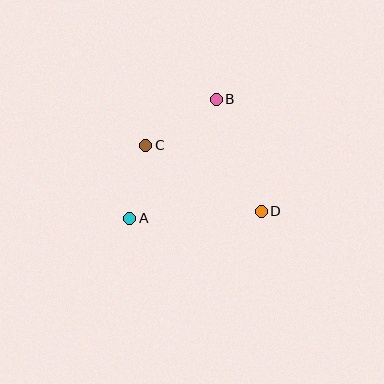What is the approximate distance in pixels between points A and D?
The distance between A and D is approximately 132 pixels.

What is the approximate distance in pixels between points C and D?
The distance between C and D is approximately 133 pixels.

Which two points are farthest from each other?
Points A and B are farthest from each other.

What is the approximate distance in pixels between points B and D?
The distance between B and D is approximately 121 pixels.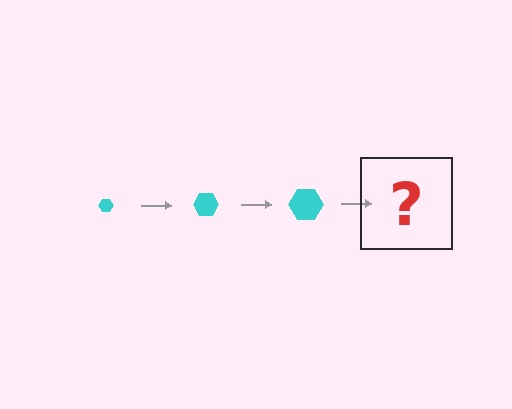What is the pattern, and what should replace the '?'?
The pattern is that the hexagon gets progressively larger each step. The '?' should be a cyan hexagon, larger than the previous one.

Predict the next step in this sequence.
The next step is a cyan hexagon, larger than the previous one.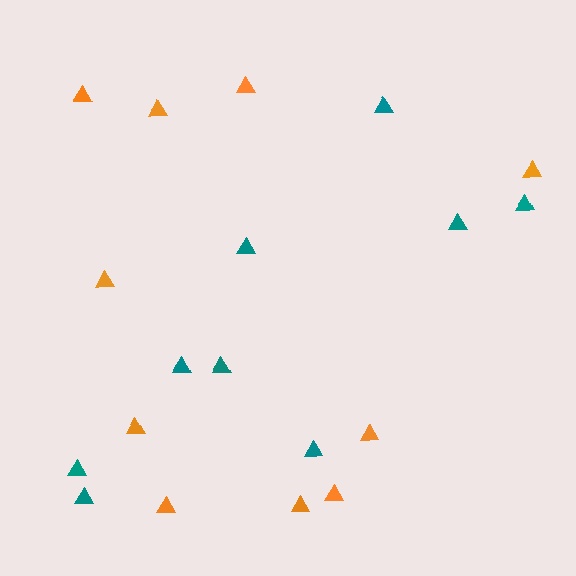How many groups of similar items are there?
There are 2 groups: one group of teal triangles (9) and one group of orange triangles (10).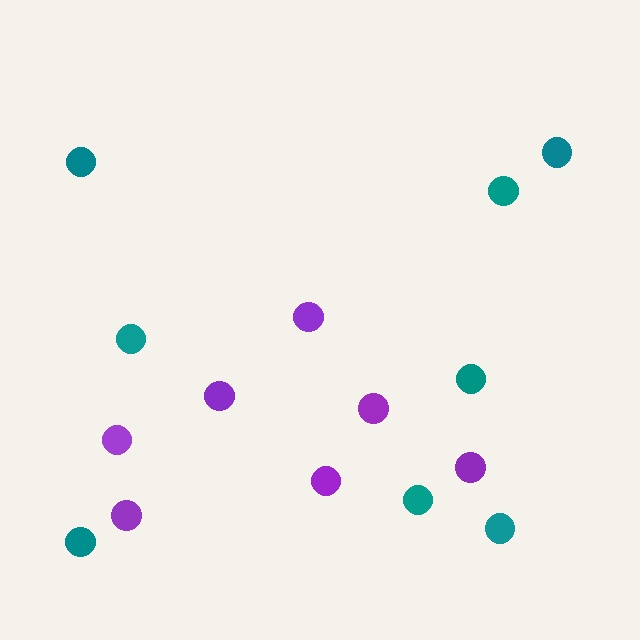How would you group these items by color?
There are 2 groups: one group of teal circles (8) and one group of purple circles (7).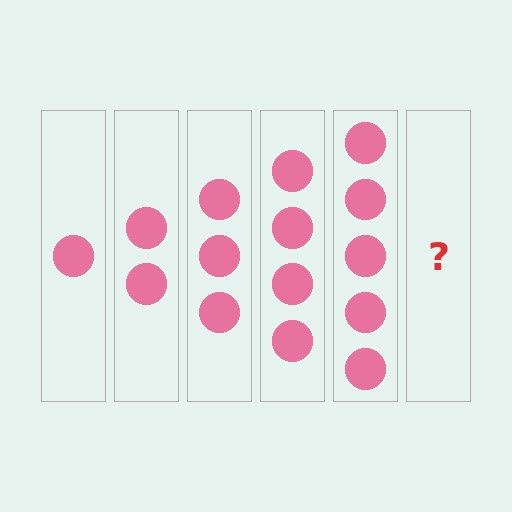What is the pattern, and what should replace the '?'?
The pattern is that each step adds one more circle. The '?' should be 6 circles.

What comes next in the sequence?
The next element should be 6 circles.